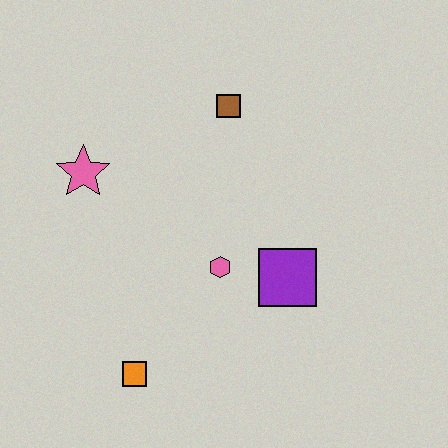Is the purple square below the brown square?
Yes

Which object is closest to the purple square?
The pink hexagon is closest to the purple square.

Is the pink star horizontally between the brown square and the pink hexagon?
No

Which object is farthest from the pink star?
The purple square is farthest from the pink star.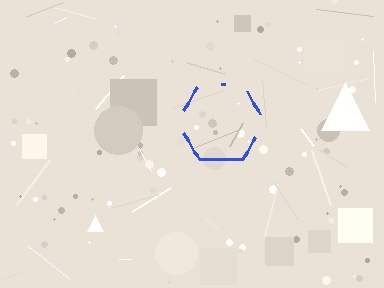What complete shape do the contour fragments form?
The contour fragments form a hexagon.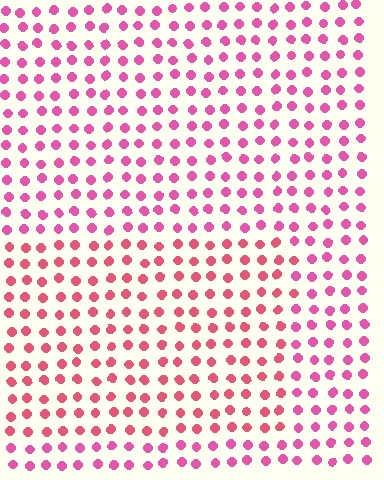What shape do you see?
I see a rectangle.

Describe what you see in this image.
The image is filled with small pink elements in a uniform arrangement. A rectangle-shaped region is visible where the elements are tinted to a slightly different hue, forming a subtle color boundary.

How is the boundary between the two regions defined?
The boundary is defined purely by a slight shift in hue (about 21 degrees). Spacing, size, and orientation are identical on both sides.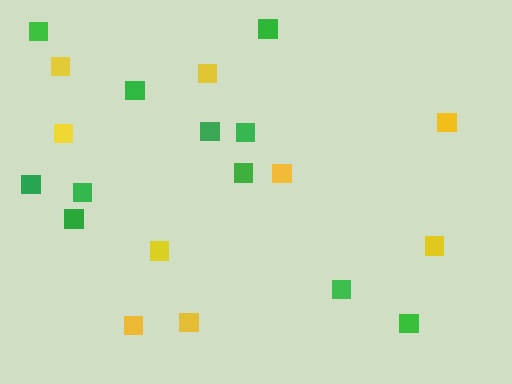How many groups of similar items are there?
There are 2 groups: one group of green squares (11) and one group of yellow squares (9).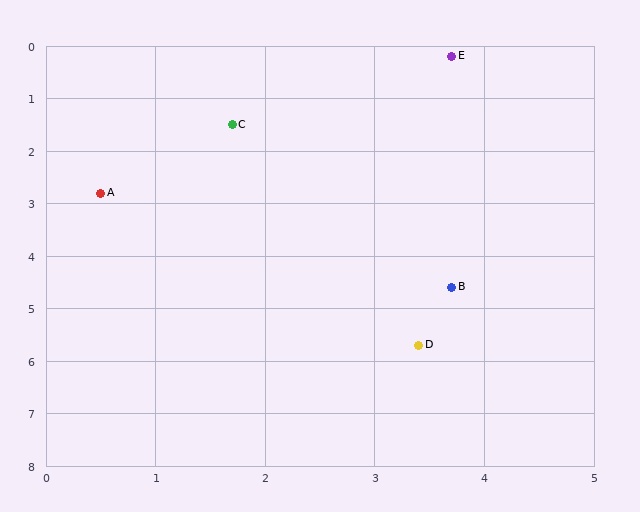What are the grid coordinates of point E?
Point E is at approximately (3.7, 0.2).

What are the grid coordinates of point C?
Point C is at approximately (1.7, 1.5).